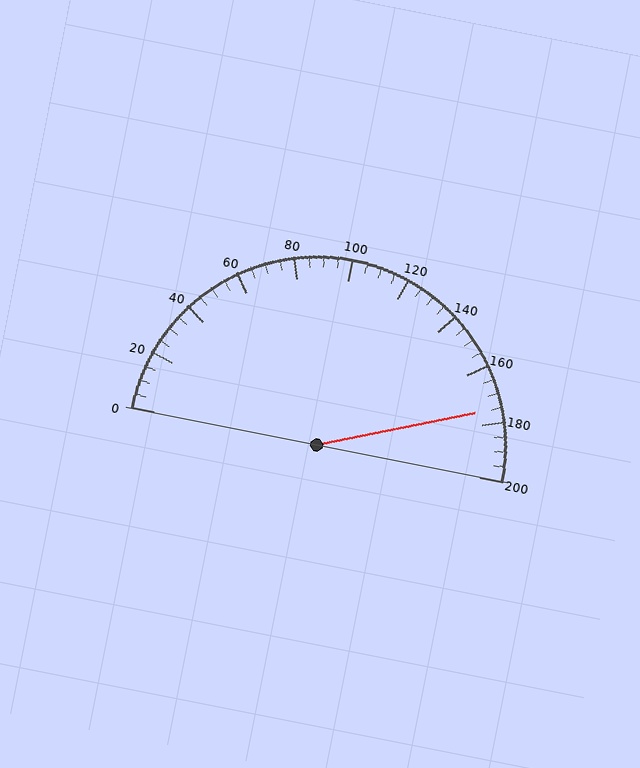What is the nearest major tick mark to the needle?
The nearest major tick mark is 180.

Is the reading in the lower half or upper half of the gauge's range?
The reading is in the upper half of the range (0 to 200).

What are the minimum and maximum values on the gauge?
The gauge ranges from 0 to 200.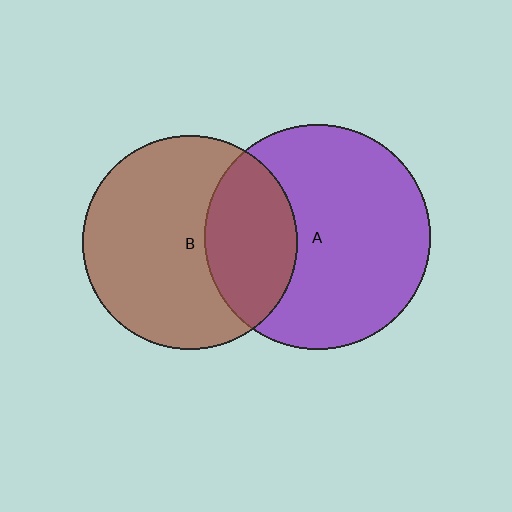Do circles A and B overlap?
Yes.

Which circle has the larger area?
Circle A (purple).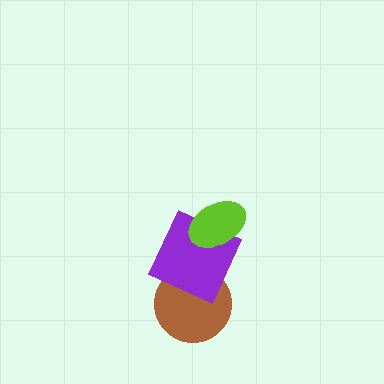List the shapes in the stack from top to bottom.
From top to bottom: the lime ellipse, the purple square, the brown circle.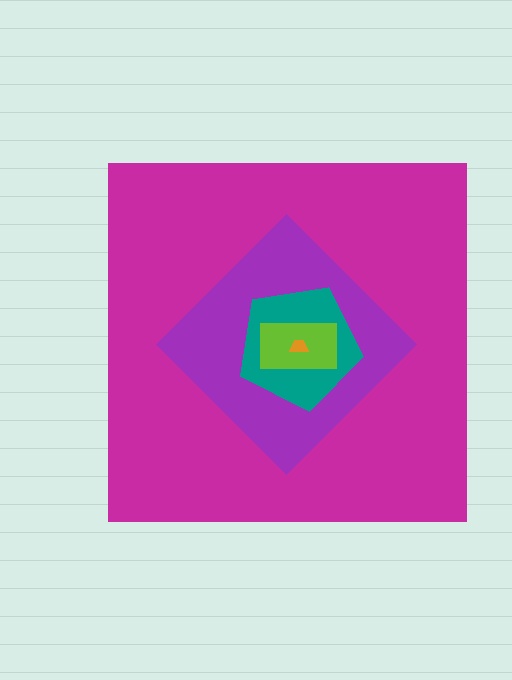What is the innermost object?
The orange trapezoid.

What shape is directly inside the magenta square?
The purple diamond.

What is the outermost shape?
The magenta square.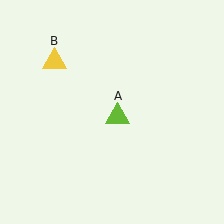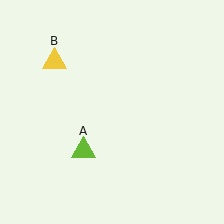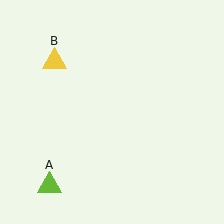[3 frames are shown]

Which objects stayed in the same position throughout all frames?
Yellow triangle (object B) remained stationary.